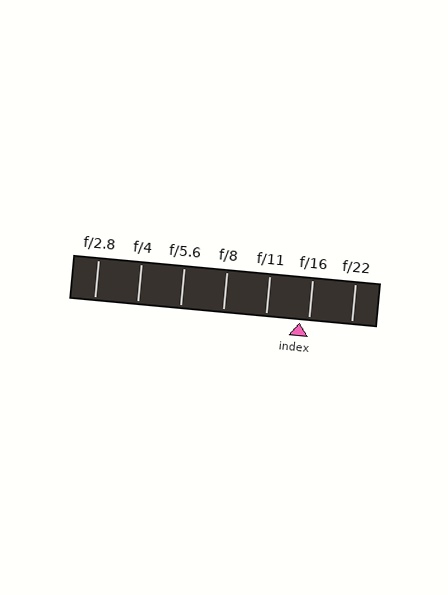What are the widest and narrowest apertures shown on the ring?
The widest aperture shown is f/2.8 and the narrowest is f/22.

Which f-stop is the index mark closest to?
The index mark is closest to f/16.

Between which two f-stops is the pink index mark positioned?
The index mark is between f/11 and f/16.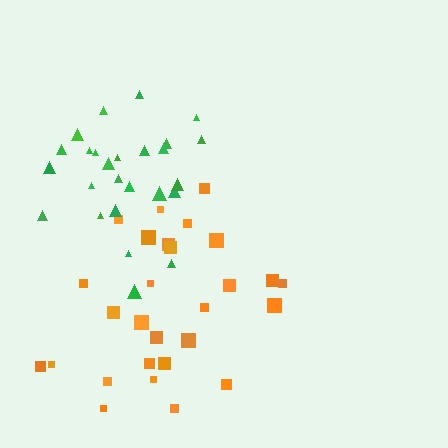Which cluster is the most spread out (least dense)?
Orange.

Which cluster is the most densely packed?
Green.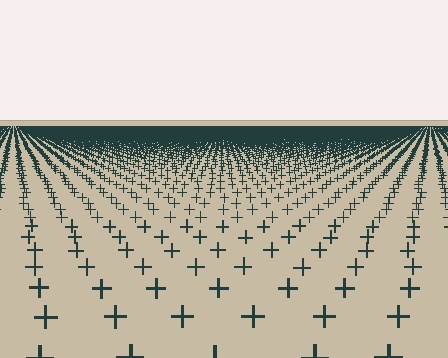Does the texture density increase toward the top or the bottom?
Density increases toward the top.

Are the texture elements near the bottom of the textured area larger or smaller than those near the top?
Larger. Near the bottom, elements are closer to the viewer and appear at a bigger on-screen size.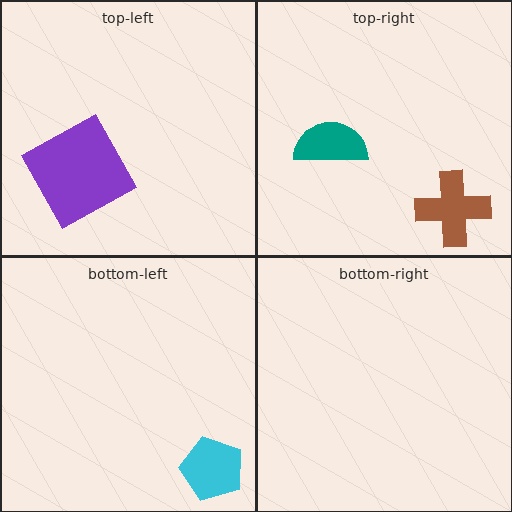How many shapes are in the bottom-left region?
1.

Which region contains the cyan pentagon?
The bottom-left region.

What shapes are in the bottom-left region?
The cyan pentagon.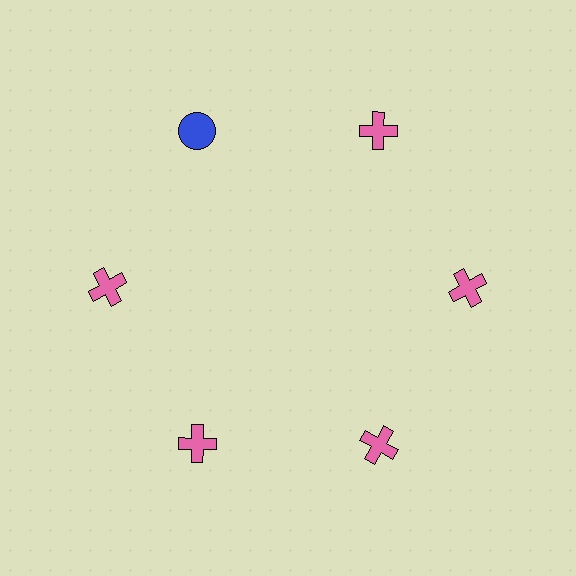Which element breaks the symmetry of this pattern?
The blue circle at roughly the 11 o'clock position breaks the symmetry. All other shapes are pink crosses.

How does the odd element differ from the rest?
It differs in both color (blue instead of pink) and shape (circle instead of cross).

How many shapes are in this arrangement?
There are 6 shapes arranged in a ring pattern.